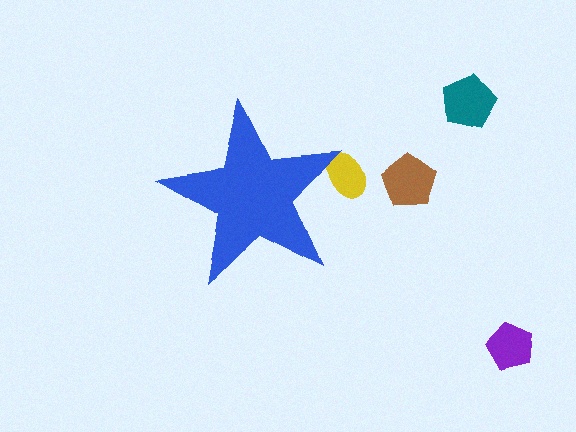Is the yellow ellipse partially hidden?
Yes, the yellow ellipse is partially hidden behind the blue star.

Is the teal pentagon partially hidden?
No, the teal pentagon is fully visible.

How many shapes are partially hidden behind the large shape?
1 shape is partially hidden.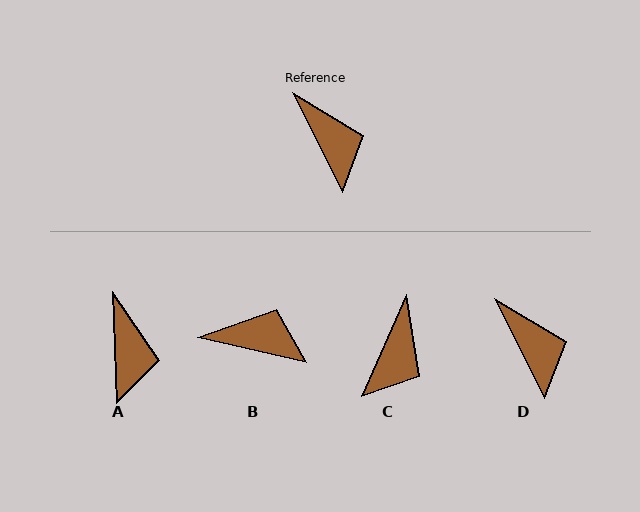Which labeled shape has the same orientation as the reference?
D.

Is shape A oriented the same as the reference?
No, it is off by about 25 degrees.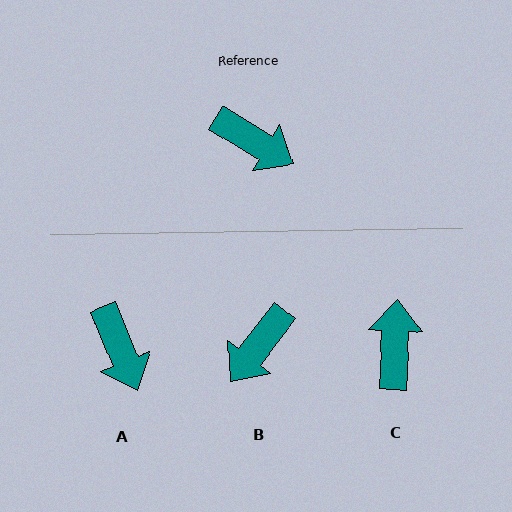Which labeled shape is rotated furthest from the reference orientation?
C, about 118 degrees away.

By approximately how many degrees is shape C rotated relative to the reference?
Approximately 118 degrees counter-clockwise.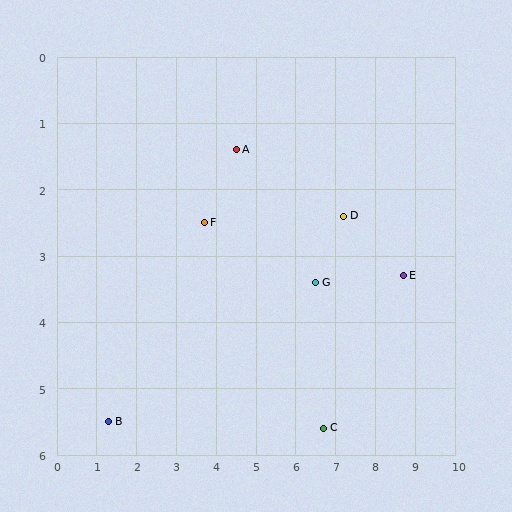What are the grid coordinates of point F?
Point F is at approximately (3.7, 2.5).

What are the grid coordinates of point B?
Point B is at approximately (1.3, 5.5).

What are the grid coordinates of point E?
Point E is at approximately (8.7, 3.3).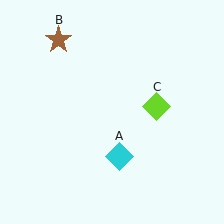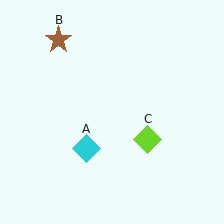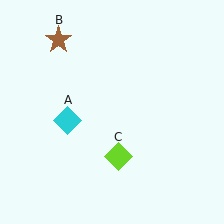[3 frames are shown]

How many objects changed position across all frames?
2 objects changed position: cyan diamond (object A), lime diamond (object C).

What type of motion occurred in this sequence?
The cyan diamond (object A), lime diamond (object C) rotated clockwise around the center of the scene.